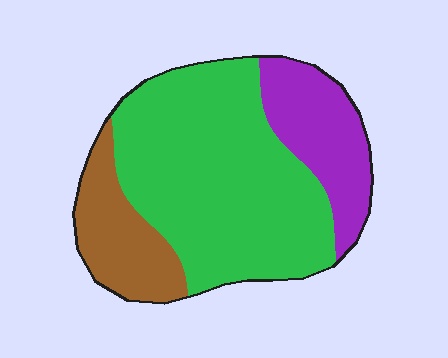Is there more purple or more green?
Green.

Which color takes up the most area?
Green, at roughly 60%.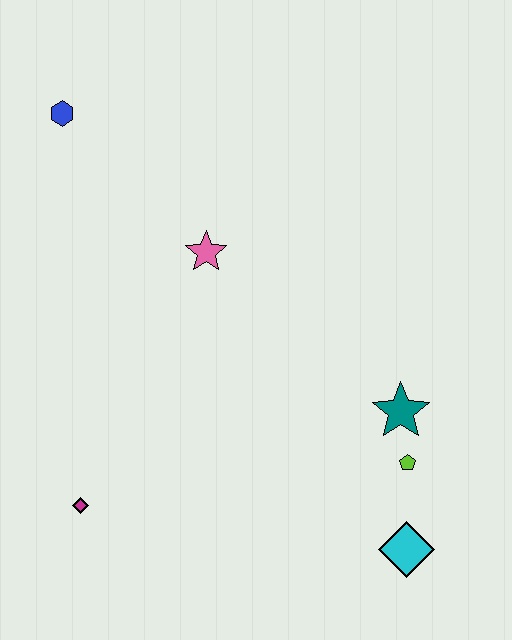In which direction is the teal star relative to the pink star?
The teal star is to the right of the pink star.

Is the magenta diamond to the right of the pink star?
No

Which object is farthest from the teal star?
The blue hexagon is farthest from the teal star.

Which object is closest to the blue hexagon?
The pink star is closest to the blue hexagon.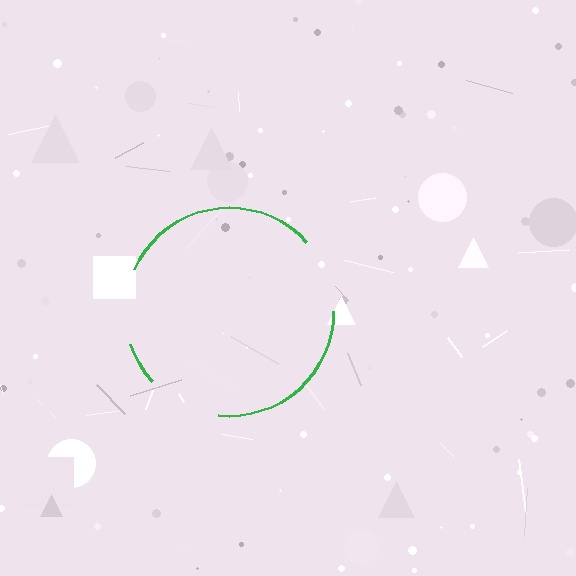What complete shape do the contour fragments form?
The contour fragments form a circle.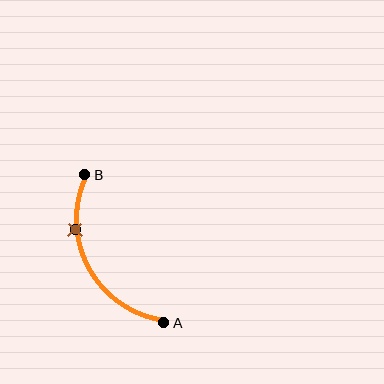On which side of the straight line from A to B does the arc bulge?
The arc bulges to the left of the straight line connecting A and B.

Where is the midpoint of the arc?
The arc midpoint is the point on the curve farthest from the straight line joining A and B. It sits to the left of that line.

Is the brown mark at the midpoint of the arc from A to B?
No. The brown mark lies on the arc but is closer to endpoint B. The arc midpoint would be at the point on the curve equidistant along the arc from both A and B.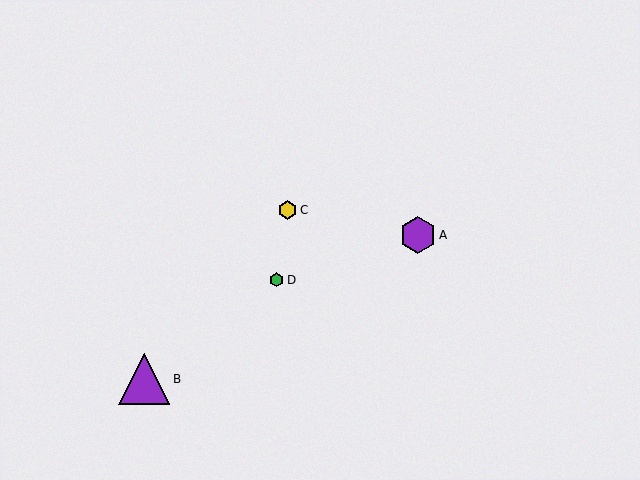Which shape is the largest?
The purple triangle (labeled B) is the largest.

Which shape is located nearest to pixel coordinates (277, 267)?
The green hexagon (labeled D) at (277, 280) is nearest to that location.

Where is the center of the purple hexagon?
The center of the purple hexagon is at (418, 235).